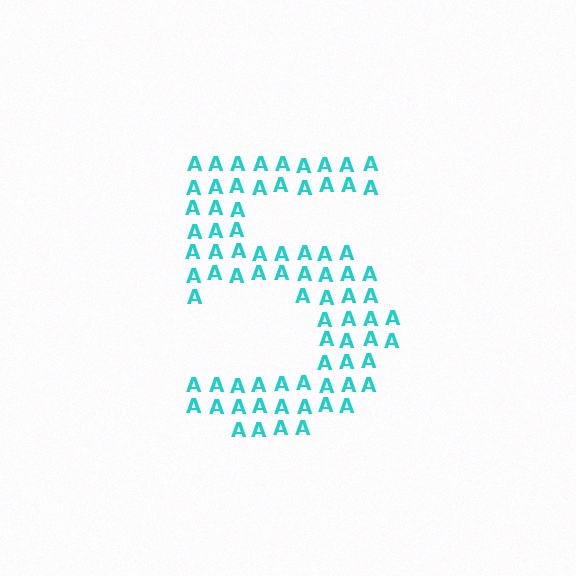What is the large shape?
The large shape is the digit 5.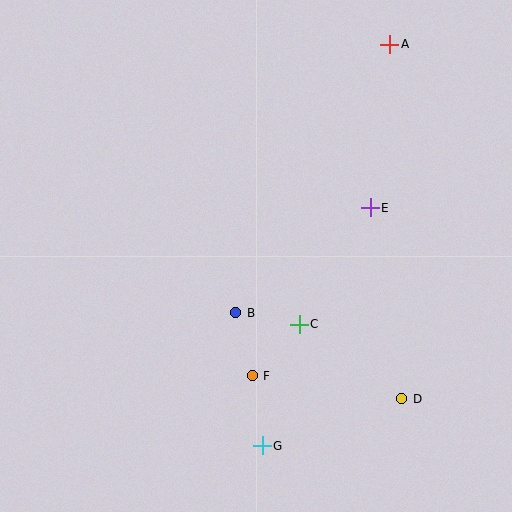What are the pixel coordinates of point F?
Point F is at (252, 376).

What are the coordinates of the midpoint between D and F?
The midpoint between D and F is at (327, 387).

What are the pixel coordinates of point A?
Point A is at (390, 44).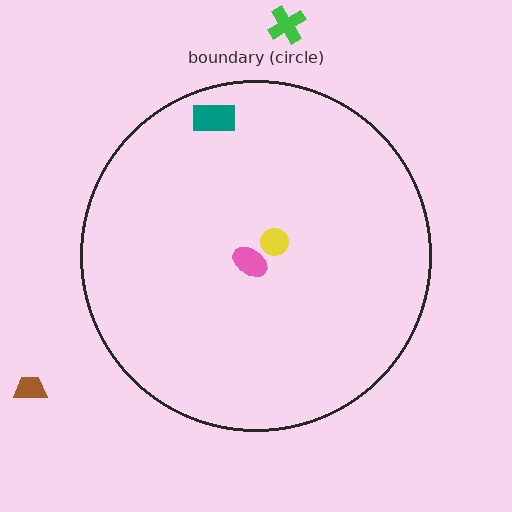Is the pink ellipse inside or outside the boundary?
Inside.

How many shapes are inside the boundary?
3 inside, 2 outside.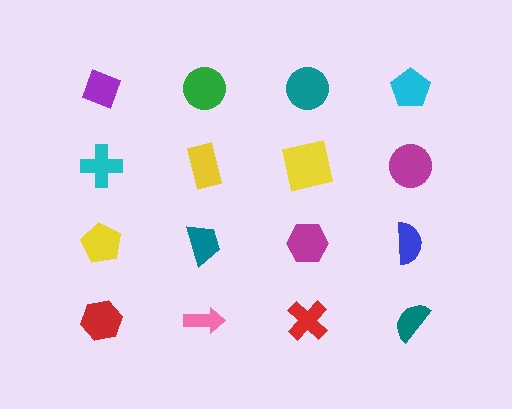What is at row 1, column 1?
A purple diamond.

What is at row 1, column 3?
A teal circle.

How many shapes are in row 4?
4 shapes.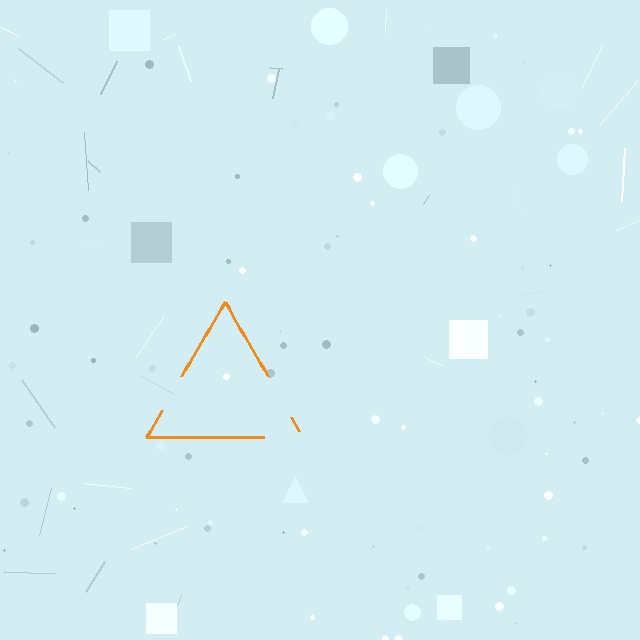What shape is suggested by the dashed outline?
The dashed outline suggests a triangle.